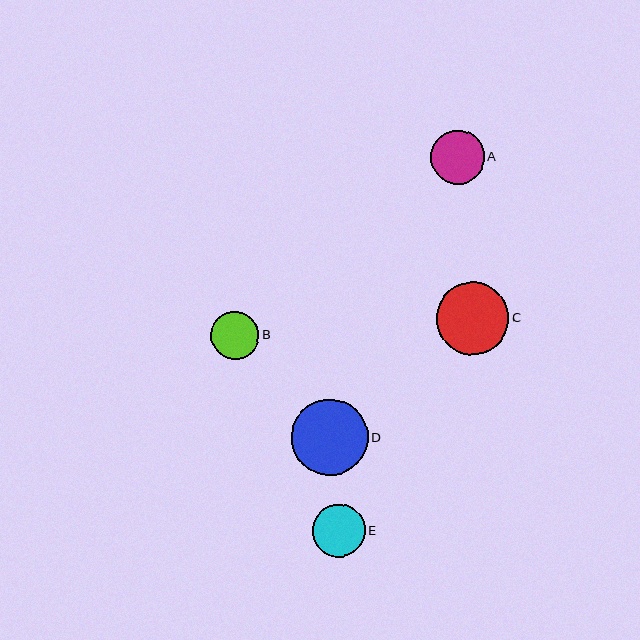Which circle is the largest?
Circle D is the largest with a size of approximately 76 pixels.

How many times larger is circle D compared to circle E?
Circle D is approximately 1.5 times the size of circle E.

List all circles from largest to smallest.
From largest to smallest: D, C, A, E, B.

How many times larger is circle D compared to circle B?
Circle D is approximately 1.6 times the size of circle B.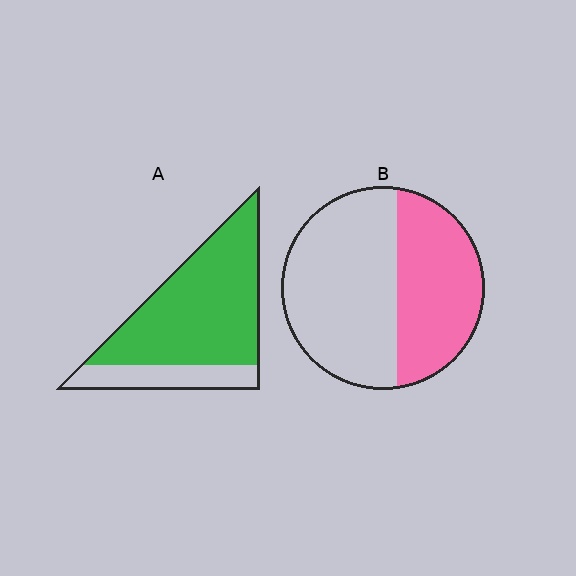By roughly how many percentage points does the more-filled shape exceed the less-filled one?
By roughly 35 percentage points (A over B).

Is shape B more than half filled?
No.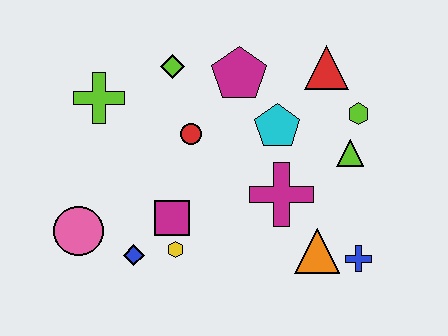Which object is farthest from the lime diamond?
The blue cross is farthest from the lime diamond.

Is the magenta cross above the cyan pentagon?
No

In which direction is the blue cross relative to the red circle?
The blue cross is to the right of the red circle.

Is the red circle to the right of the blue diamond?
Yes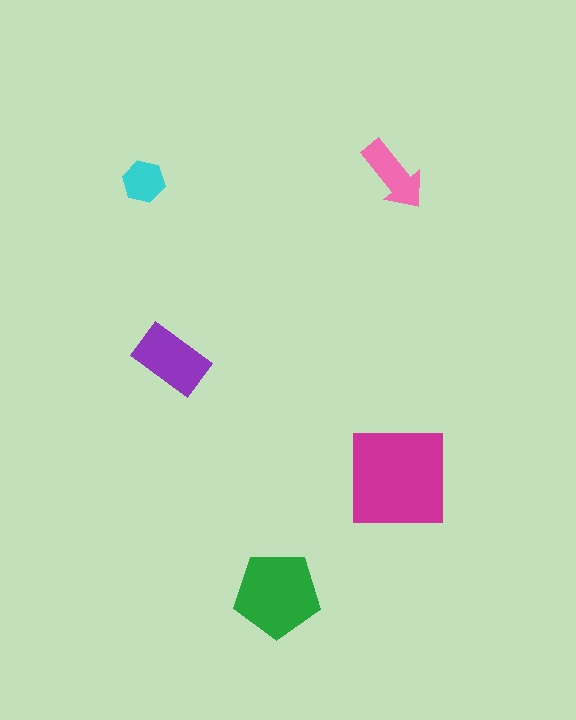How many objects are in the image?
There are 5 objects in the image.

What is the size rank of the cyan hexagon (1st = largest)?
5th.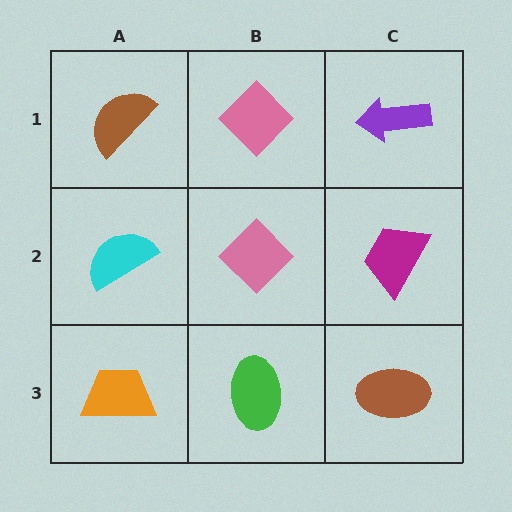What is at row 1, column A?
A brown semicircle.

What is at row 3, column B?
A green ellipse.